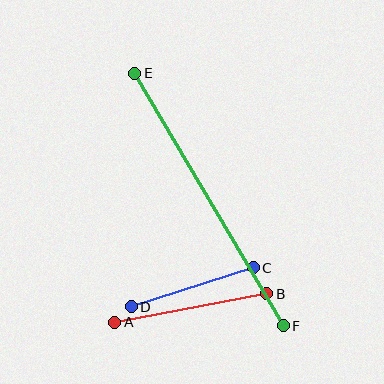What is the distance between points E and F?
The distance is approximately 293 pixels.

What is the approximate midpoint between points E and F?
The midpoint is at approximately (209, 199) pixels.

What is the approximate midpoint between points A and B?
The midpoint is at approximately (191, 308) pixels.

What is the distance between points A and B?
The distance is approximately 155 pixels.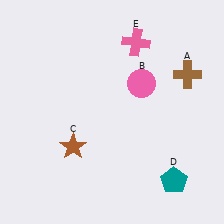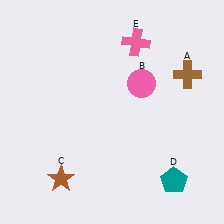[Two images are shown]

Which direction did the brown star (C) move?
The brown star (C) moved down.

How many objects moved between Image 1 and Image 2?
1 object moved between the two images.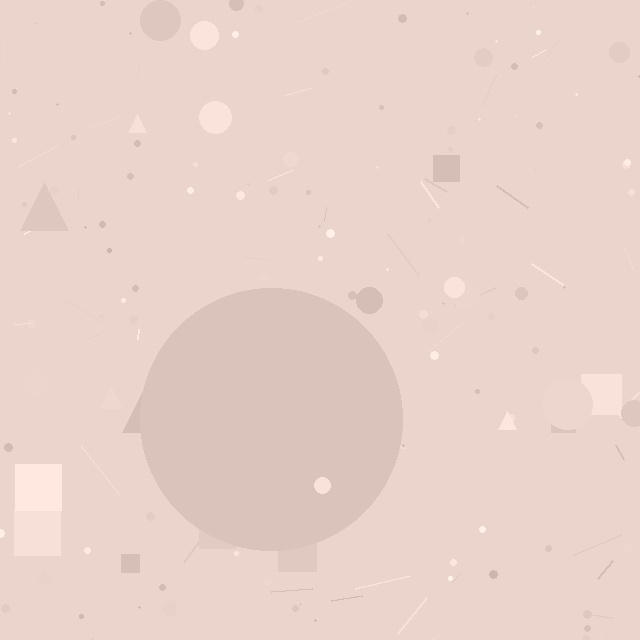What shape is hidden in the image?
A circle is hidden in the image.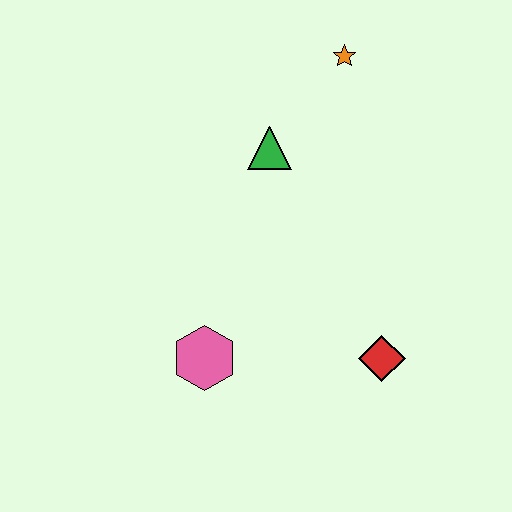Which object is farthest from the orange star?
The pink hexagon is farthest from the orange star.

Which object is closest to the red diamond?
The pink hexagon is closest to the red diamond.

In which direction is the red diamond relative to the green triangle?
The red diamond is below the green triangle.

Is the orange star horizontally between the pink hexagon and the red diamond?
Yes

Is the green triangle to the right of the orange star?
No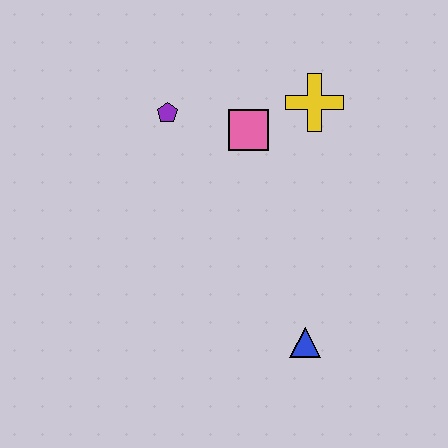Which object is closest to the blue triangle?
The pink square is closest to the blue triangle.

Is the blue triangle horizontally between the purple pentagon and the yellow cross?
Yes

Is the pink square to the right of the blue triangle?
No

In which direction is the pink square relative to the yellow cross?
The pink square is to the left of the yellow cross.